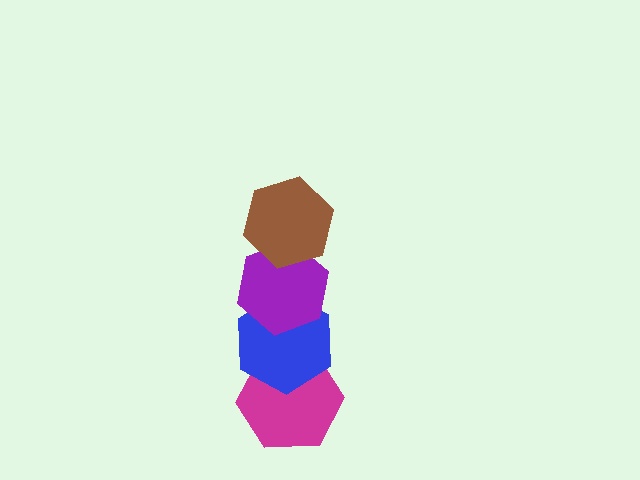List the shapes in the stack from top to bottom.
From top to bottom: the brown hexagon, the purple hexagon, the blue hexagon, the magenta hexagon.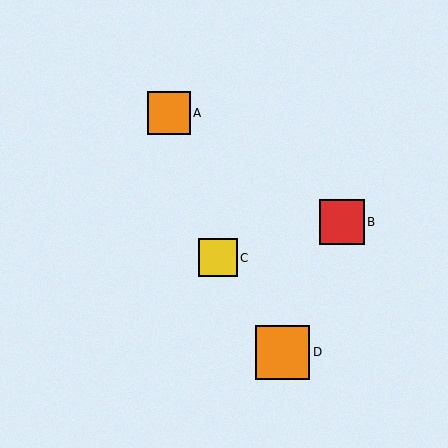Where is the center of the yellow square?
The center of the yellow square is at (218, 258).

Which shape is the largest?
The orange square (labeled D) is the largest.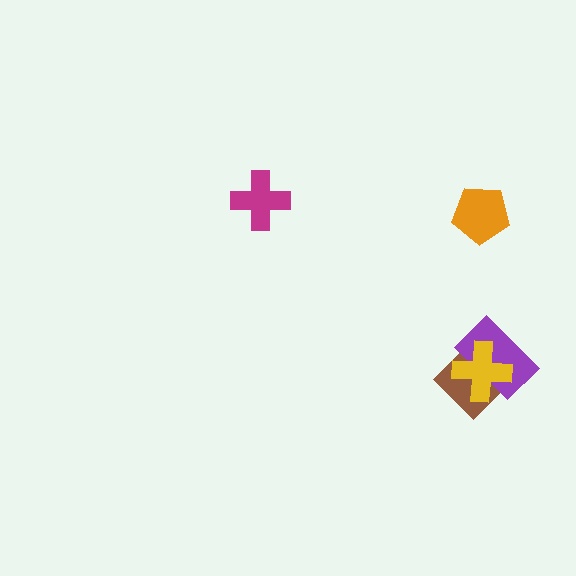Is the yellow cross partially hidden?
No, no other shape covers it.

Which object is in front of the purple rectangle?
The yellow cross is in front of the purple rectangle.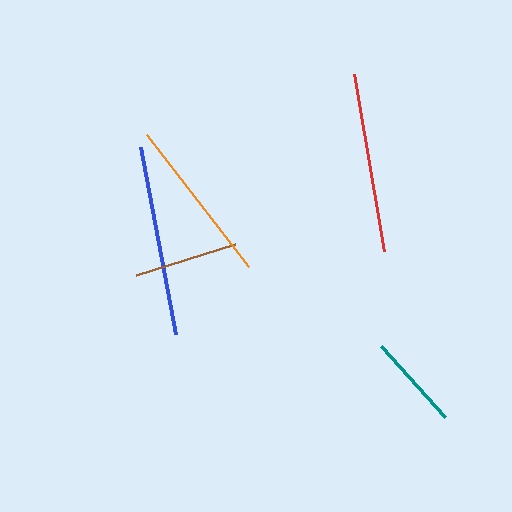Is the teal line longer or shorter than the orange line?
The orange line is longer than the teal line.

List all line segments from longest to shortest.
From longest to shortest: blue, red, orange, brown, teal.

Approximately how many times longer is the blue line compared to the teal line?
The blue line is approximately 2.0 times the length of the teal line.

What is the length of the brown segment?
The brown segment is approximately 104 pixels long.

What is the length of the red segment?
The red segment is approximately 179 pixels long.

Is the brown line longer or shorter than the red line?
The red line is longer than the brown line.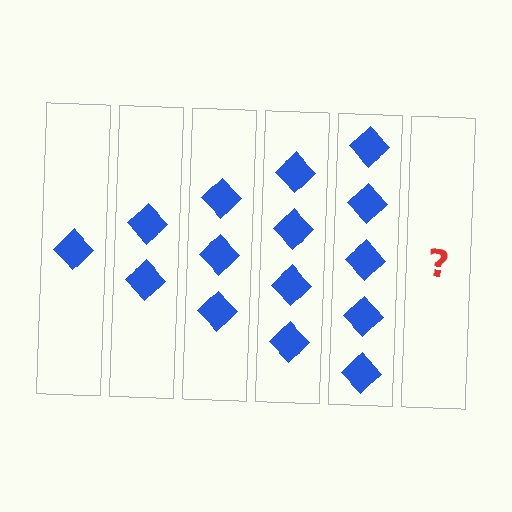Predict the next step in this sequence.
The next step is 6 diamonds.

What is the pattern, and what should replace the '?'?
The pattern is that each step adds one more diamond. The '?' should be 6 diamonds.